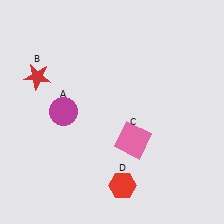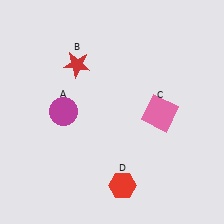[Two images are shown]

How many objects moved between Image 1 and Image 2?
2 objects moved between the two images.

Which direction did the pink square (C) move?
The pink square (C) moved up.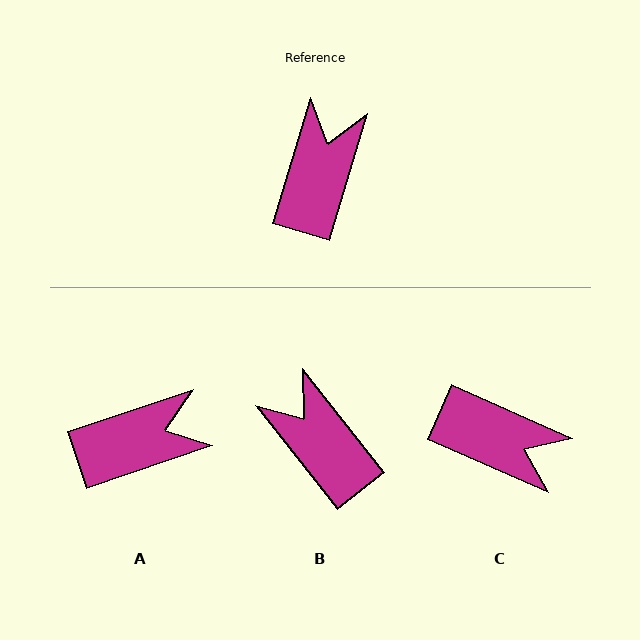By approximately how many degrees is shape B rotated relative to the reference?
Approximately 55 degrees counter-clockwise.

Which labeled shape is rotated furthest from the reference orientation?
C, about 97 degrees away.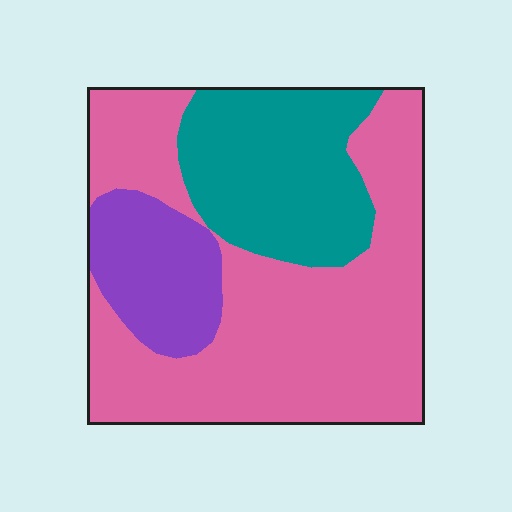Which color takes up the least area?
Purple, at roughly 15%.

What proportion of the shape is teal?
Teal takes up about one quarter (1/4) of the shape.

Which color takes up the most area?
Pink, at roughly 60%.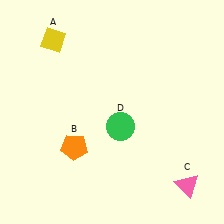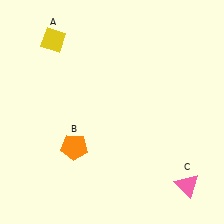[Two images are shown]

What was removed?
The green circle (D) was removed in Image 2.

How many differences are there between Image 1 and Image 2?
There is 1 difference between the two images.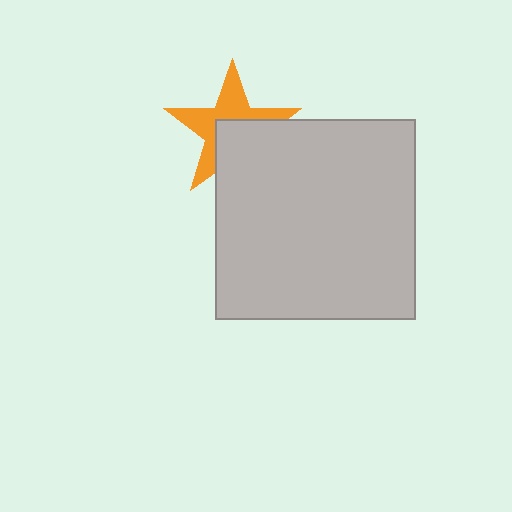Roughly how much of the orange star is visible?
About half of it is visible (roughly 56%).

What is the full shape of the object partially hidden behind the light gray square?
The partially hidden object is an orange star.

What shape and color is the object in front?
The object in front is a light gray square.